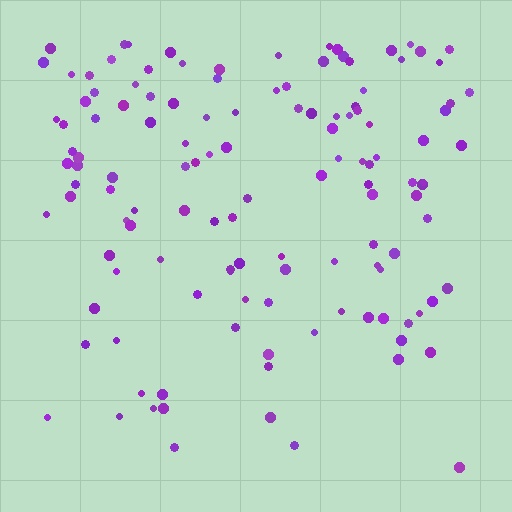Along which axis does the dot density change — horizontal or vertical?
Vertical.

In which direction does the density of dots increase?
From bottom to top, with the top side densest.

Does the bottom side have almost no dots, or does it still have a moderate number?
Still a moderate number, just noticeably fewer than the top.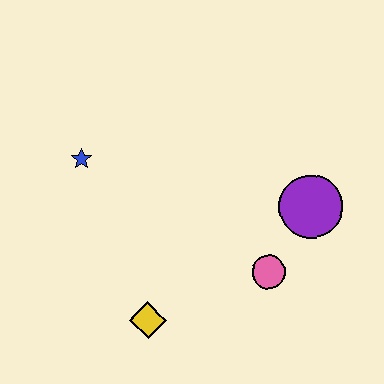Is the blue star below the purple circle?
No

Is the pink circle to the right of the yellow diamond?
Yes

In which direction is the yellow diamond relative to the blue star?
The yellow diamond is below the blue star.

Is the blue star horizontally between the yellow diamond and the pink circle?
No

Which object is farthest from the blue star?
The purple circle is farthest from the blue star.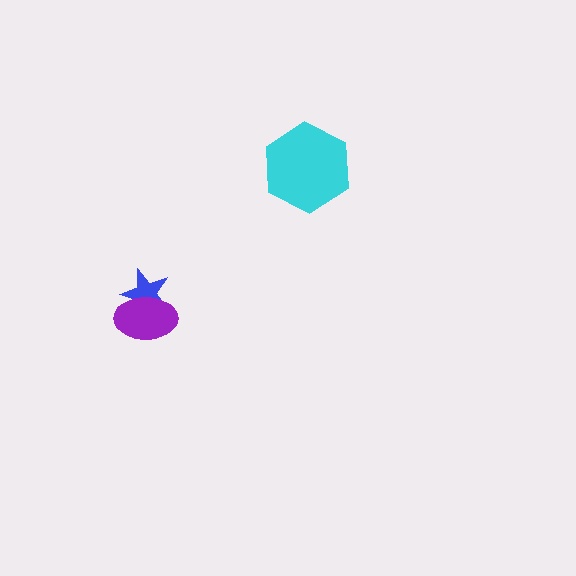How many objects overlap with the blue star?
1 object overlaps with the blue star.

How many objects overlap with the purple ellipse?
1 object overlaps with the purple ellipse.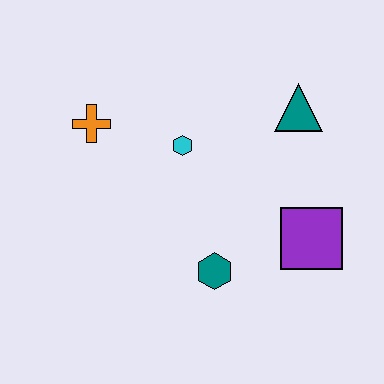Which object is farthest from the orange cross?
The purple square is farthest from the orange cross.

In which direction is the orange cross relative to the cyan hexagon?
The orange cross is to the left of the cyan hexagon.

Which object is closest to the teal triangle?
The cyan hexagon is closest to the teal triangle.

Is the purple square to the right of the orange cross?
Yes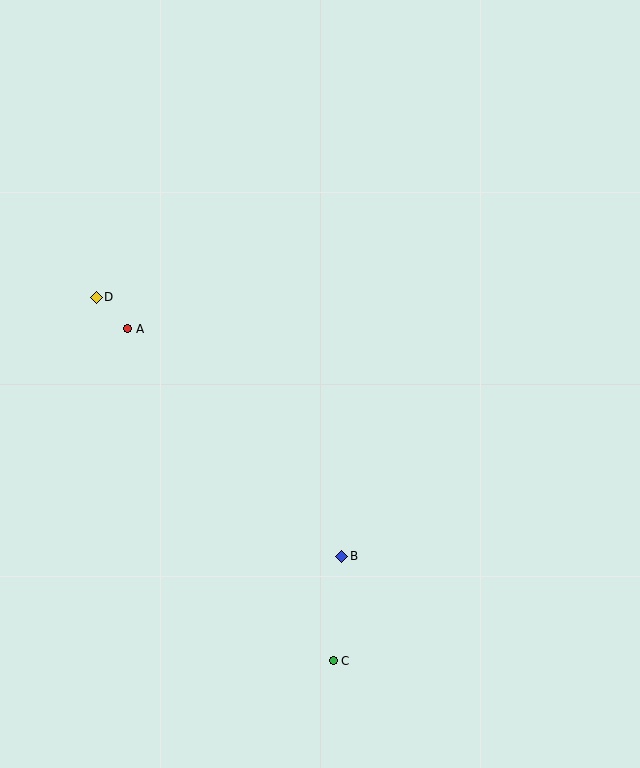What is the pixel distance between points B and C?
The distance between B and C is 105 pixels.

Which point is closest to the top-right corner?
Point A is closest to the top-right corner.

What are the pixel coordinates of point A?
Point A is at (128, 329).